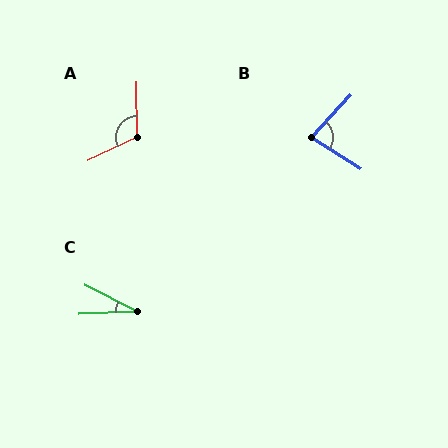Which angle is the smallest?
C, at approximately 29 degrees.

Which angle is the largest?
A, at approximately 115 degrees.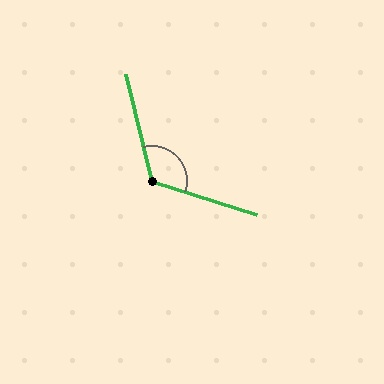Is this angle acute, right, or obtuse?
It is obtuse.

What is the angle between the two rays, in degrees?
Approximately 122 degrees.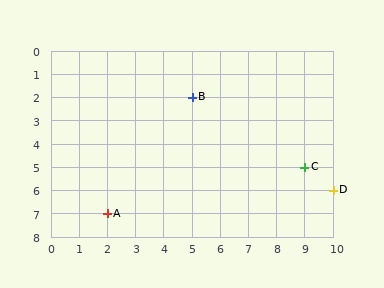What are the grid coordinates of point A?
Point A is at grid coordinates (2, 7).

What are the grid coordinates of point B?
Point B is at grid coordinates (5, 2).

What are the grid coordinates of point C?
Point C is at grid coordinates (9, 5).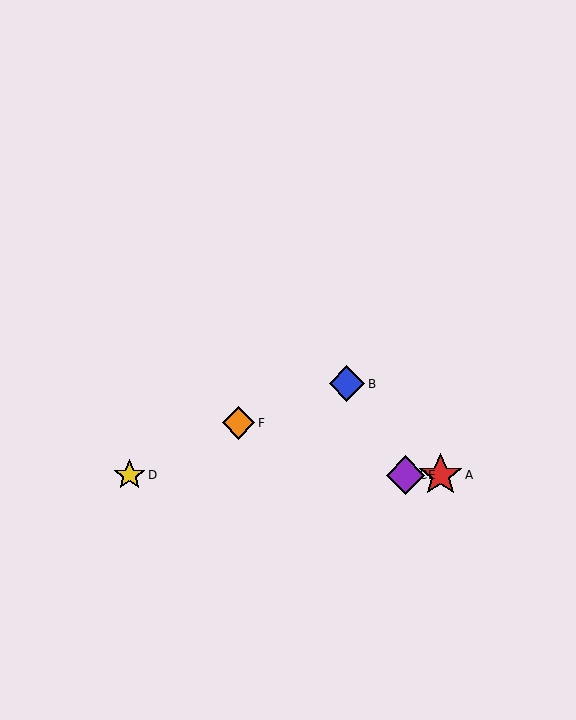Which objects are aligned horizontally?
Objects A, C, D, E are aligned horizontally.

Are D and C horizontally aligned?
Yes, both are at y≈475.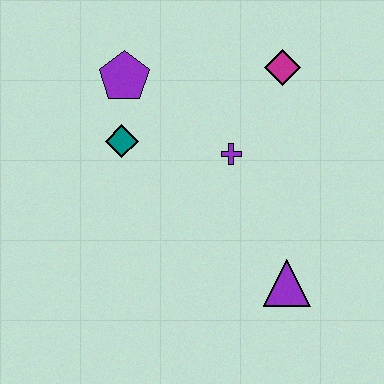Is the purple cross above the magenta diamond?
No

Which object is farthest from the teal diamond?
The purple triangle is farthest from the teal diamond.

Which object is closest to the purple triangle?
The purple cross is closest to the purple triangle.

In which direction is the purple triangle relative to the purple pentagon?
The purple triangle is below the purple pentagon.